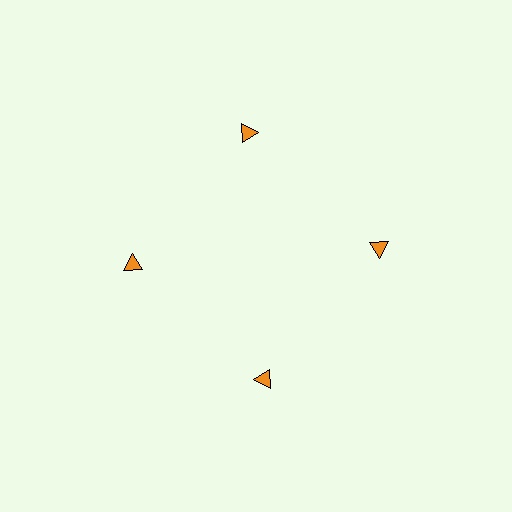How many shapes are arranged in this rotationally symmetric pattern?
There are 4 shapes, arranged in 4 groups of 1.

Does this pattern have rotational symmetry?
Yes, this pattern has 4-fold rotational symmetry. It looks the same after rotating 90 degrees around the center.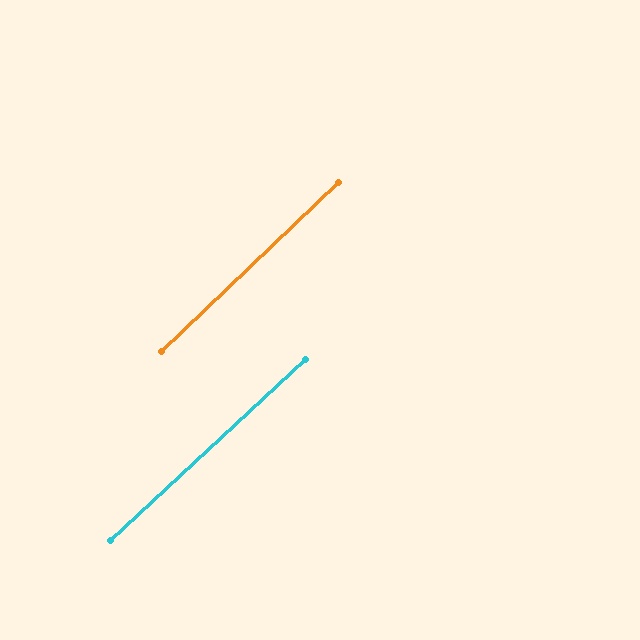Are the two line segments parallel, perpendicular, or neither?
Parallel — their directions differ by only 0.9°.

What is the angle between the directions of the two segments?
Approximately 1 degree.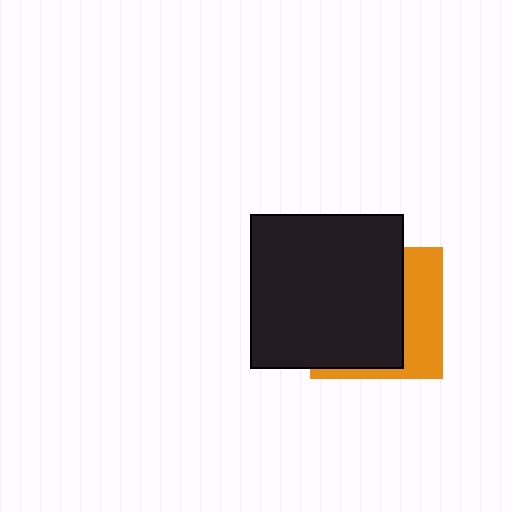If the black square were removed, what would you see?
You would see the complete orange square.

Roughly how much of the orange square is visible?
A small part of it is visible (roughly 35%).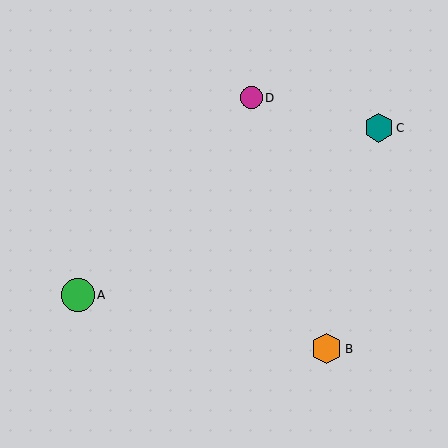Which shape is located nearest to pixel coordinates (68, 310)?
The green circle (labeled A) at (78, 295) is nearest to that location.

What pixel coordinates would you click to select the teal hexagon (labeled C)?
Click at (379, 128) to select the teal hexagon C.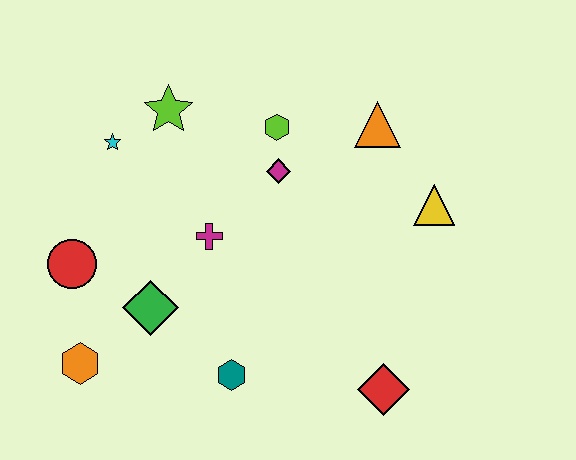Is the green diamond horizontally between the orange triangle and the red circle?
Yes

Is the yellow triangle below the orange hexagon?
No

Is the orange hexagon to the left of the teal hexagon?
Yes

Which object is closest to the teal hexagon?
The green diamond is closest to the teal hexagon.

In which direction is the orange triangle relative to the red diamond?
The orange triangle is above the red diamond.